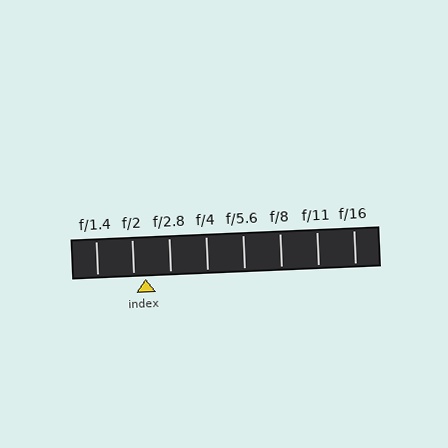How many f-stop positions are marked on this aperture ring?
There are 8 f-stop positions marked.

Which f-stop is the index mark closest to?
The index mark is closest to f/2.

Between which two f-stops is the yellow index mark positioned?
The index mark is between f/2 and f/2.8.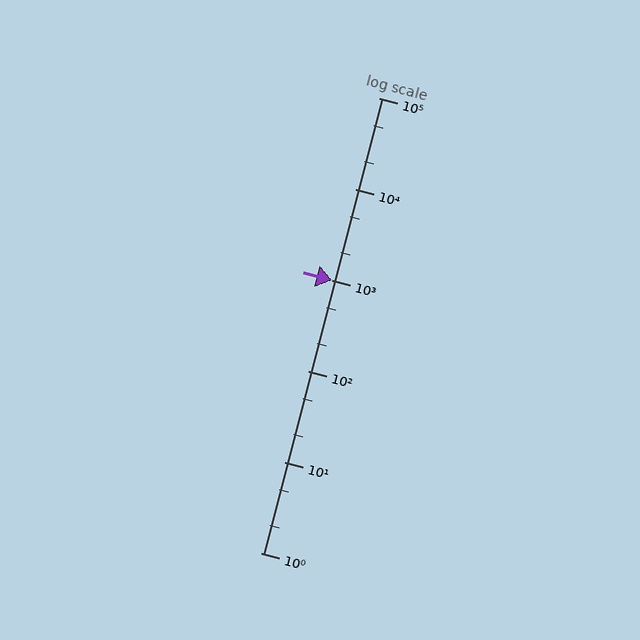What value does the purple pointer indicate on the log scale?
The pointer indicates approximately 1000.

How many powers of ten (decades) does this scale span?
The scale spans 5 decades, from 1 to 100000.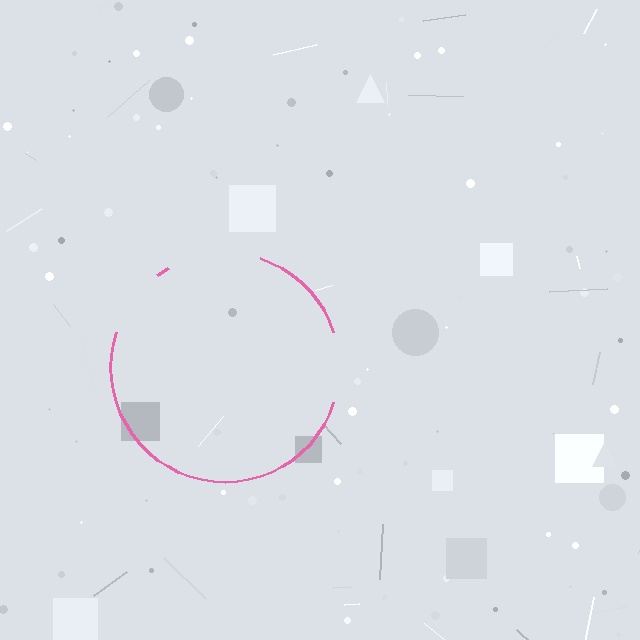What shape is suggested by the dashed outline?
The dashed outline suggests a circle.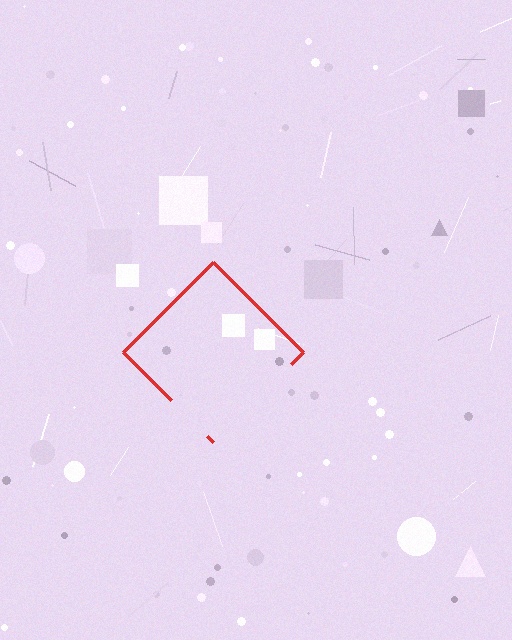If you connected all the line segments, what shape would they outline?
They would outline a diamond.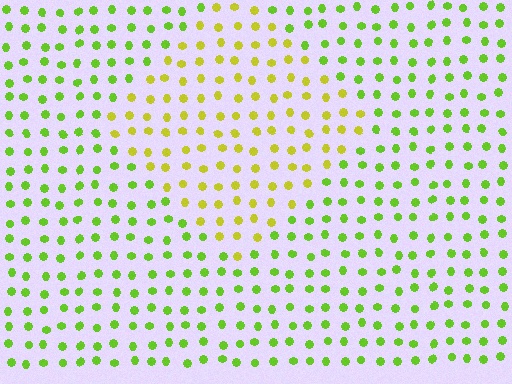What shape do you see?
I see a diamond.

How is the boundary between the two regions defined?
The boundary is defined purely by a slight shift in hue (about 34 degrees). Spacing, size, and orientation are identical on both sides.